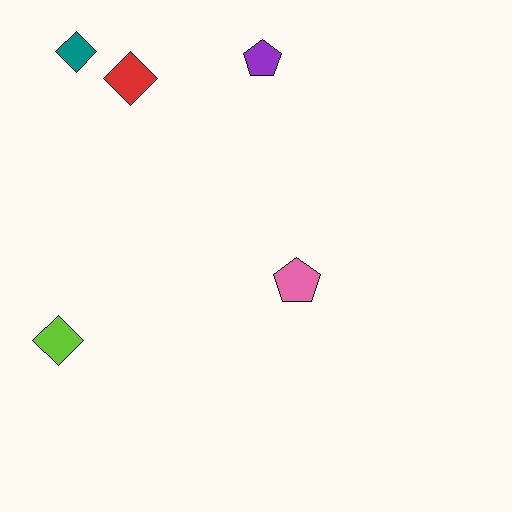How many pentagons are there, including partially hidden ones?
There are 2 pentagons.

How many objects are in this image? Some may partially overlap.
There are 5 objects.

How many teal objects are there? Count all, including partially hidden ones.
There is 1 teal object.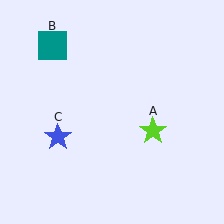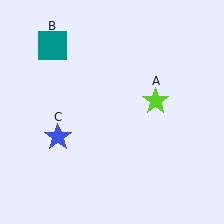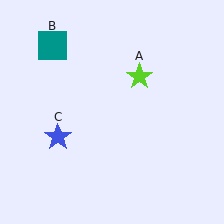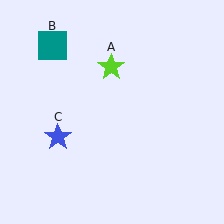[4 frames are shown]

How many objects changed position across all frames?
1 object changed position: lime star (object A).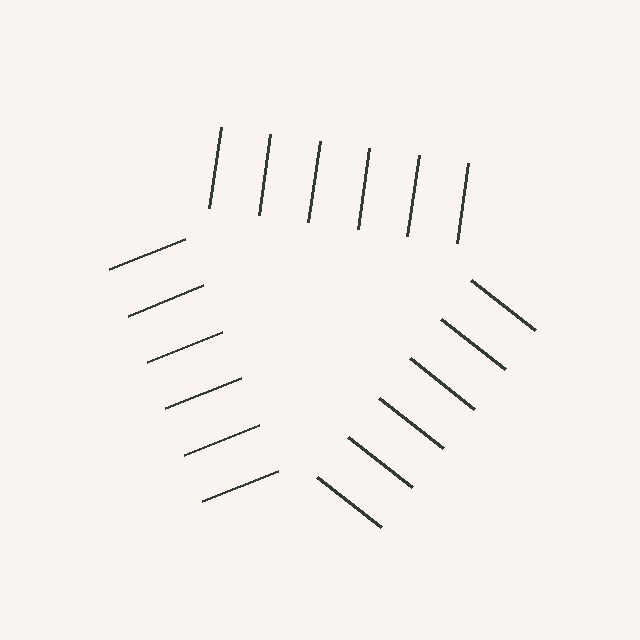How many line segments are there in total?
18 — 6 along each of the 3 edges.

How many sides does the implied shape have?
3 sides — the line-ends trace a triangle.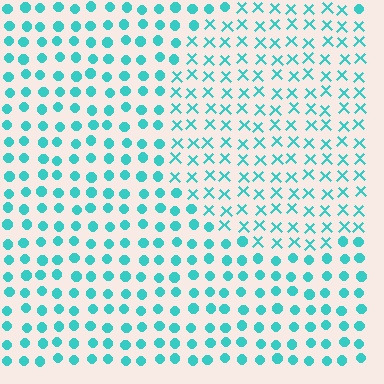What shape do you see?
I see a circle.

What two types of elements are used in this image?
The image uses X marks inside the circle region and circles outside it.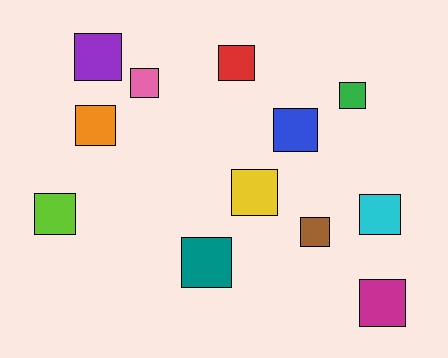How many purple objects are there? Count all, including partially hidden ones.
There is 1 purple object.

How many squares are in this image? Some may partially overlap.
There are 12 squares.